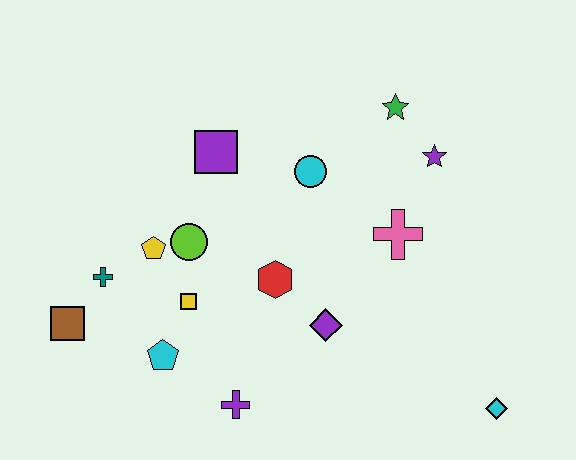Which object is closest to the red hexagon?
The purple diamond is closest to the red hexagon.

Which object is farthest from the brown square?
The cyan diamond is farthest from the brown square.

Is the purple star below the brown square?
No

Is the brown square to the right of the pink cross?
No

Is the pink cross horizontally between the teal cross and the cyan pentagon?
No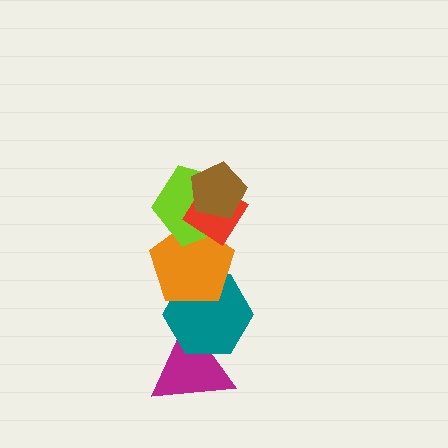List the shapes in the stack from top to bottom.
From top to bottom: the brown pentagon, the red diamond, the lime pentagon, the orange pentagon, the teal hexagon, the magenta triangle.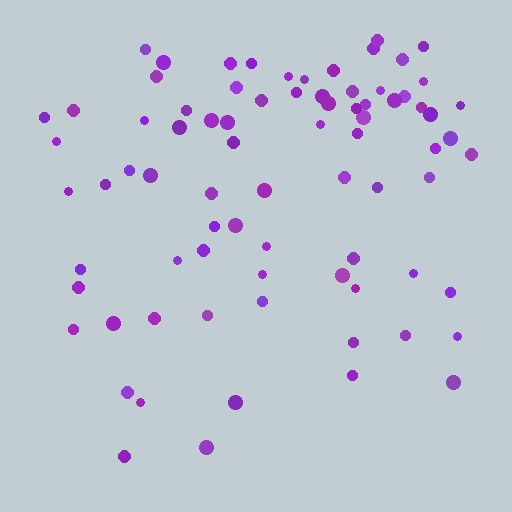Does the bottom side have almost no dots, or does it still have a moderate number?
Still a moderate number, just noticeably fewer than the top.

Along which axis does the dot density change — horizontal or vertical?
Vertical.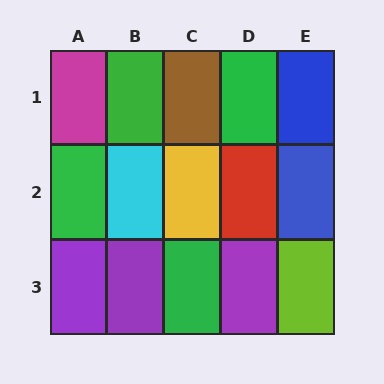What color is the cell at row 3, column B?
Purple.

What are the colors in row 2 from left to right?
Green, cyan, yellow, red, blue.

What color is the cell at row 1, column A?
Magenta.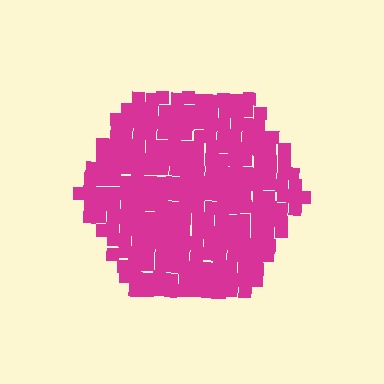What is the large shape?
The large shape is a hexagon.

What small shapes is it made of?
It is made of small squares.